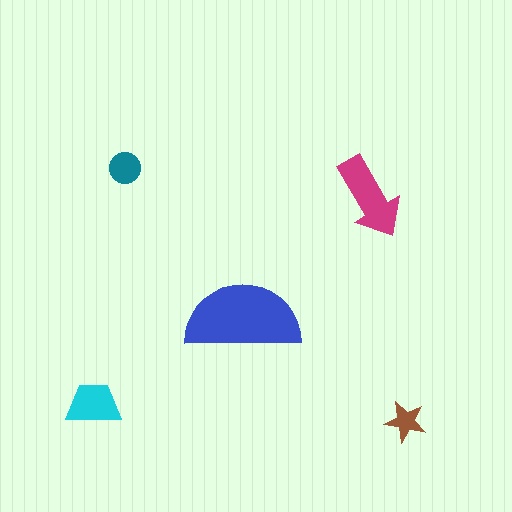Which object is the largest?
The blue semicircle.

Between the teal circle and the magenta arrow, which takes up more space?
The magenta arrow.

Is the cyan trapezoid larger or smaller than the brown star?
Larger.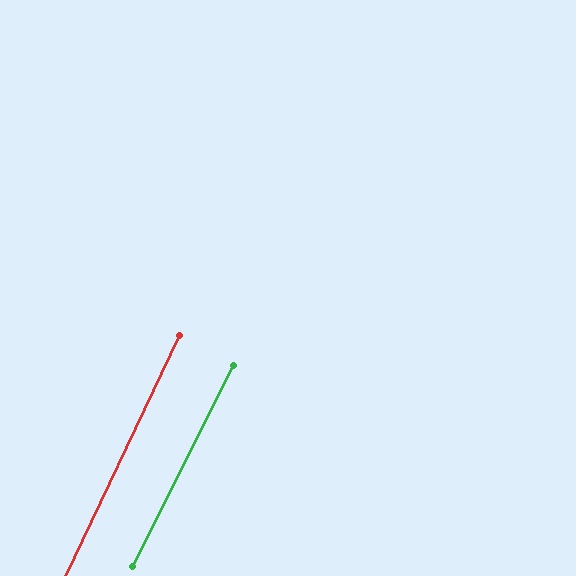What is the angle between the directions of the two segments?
Approximately 1 degree.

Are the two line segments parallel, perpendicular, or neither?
Parallel — their directions differ by only 1.3°.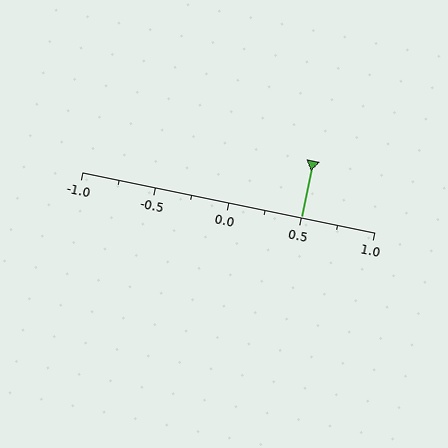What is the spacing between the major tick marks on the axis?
The major ticks are spaced 0.5 apart.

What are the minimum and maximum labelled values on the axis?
The axis runs from -1.0 to 1.0.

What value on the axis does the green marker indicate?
The marker indicates approximately 0.5.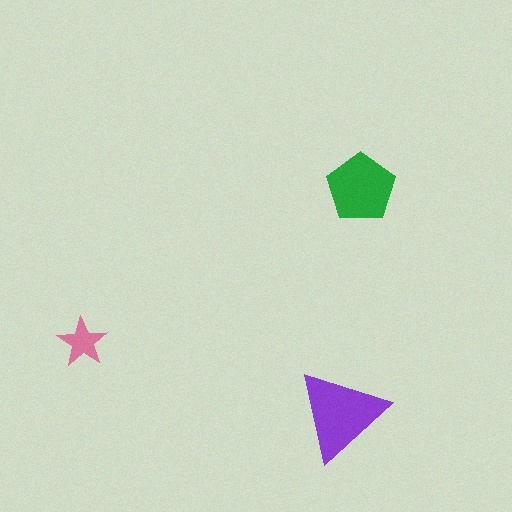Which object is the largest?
The purple triangle.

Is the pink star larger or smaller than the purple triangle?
Smaller.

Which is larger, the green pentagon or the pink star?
The green pentagon.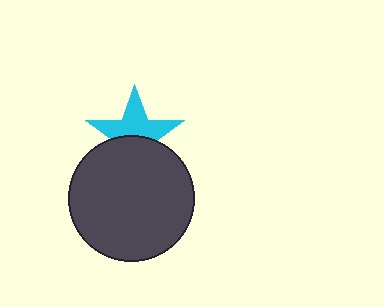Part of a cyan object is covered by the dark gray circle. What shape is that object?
It is a star.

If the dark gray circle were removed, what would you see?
You would see the complete cyan star.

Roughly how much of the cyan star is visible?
About half of it is visible (roughly 55%).